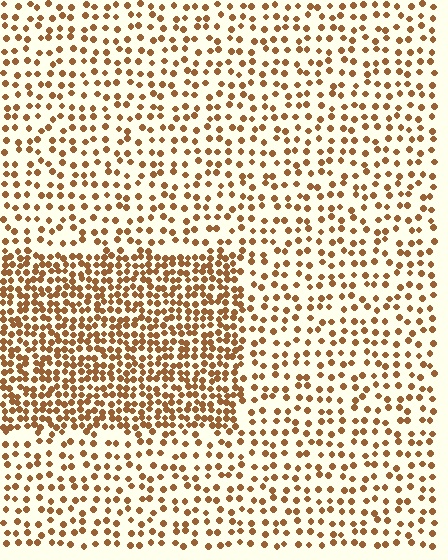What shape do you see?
I see a rectangle.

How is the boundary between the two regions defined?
The boundary is defined by a change in element density (approximately 2.1x ratio). All elements are the same color, size, and shape.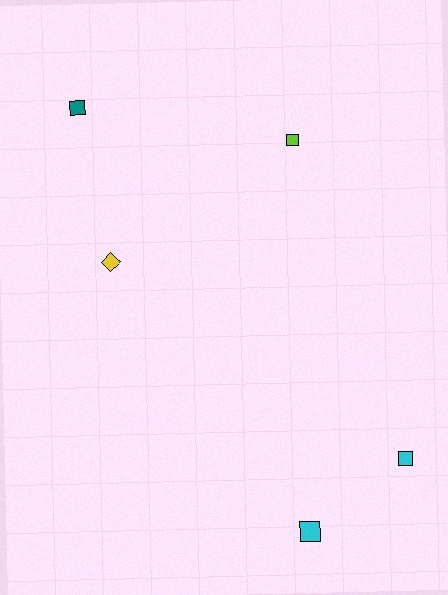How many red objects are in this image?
There are no red objects.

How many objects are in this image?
There are 5 objects.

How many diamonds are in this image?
There is 1 diamond.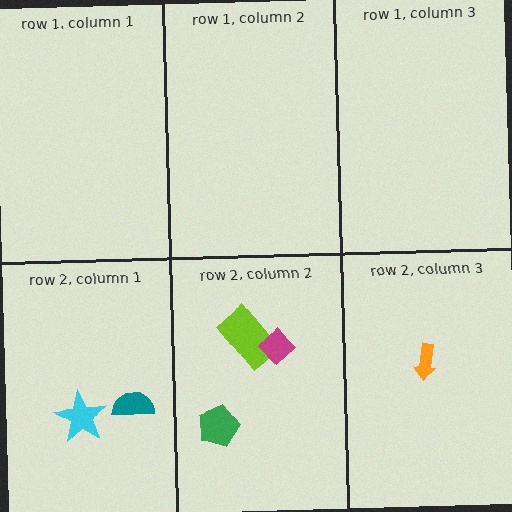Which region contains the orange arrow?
The row 2, column 3 region.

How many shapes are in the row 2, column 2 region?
3.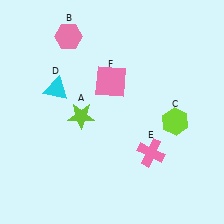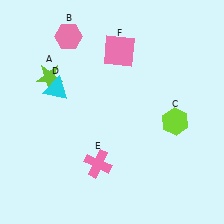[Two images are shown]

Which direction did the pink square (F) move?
The pink square (F) moved up.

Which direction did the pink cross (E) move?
The pink cross (E) moved left.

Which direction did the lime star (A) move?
The lime star (A) moved up.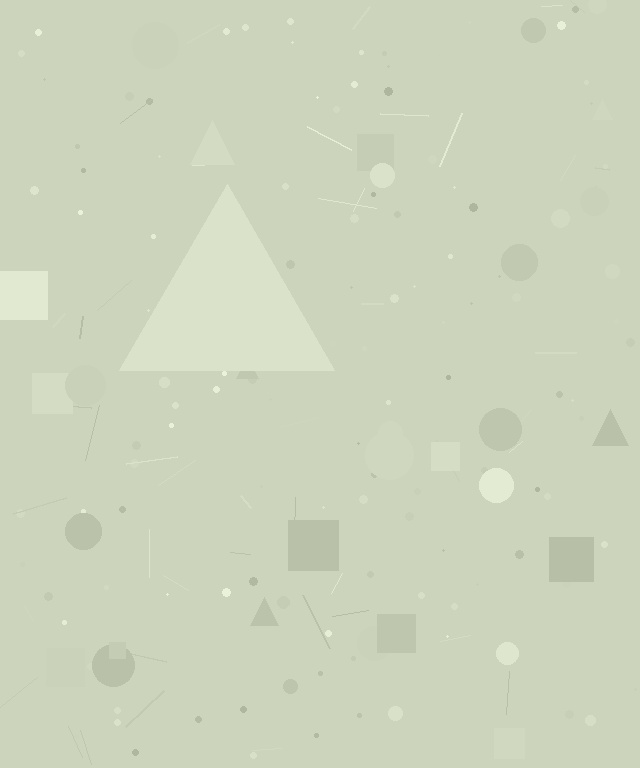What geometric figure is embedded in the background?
A triangle is embedded in the background.